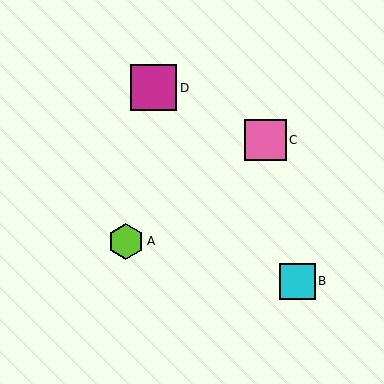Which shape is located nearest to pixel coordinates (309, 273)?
The cyan square (labeled B) at (297, 281) is nearest to that location.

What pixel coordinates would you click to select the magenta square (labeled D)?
Click at (154, 88) to select the magenta square D.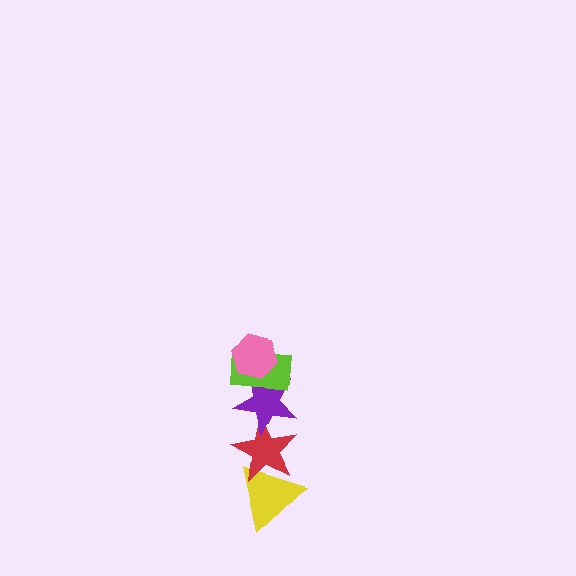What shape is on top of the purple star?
The lime rectangle is on top of the purple star.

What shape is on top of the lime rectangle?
The pink hexagon is on top of the lime rectangle.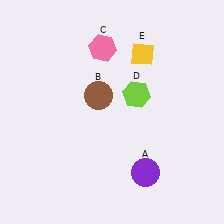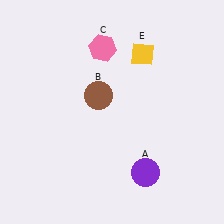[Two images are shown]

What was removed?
The lime hexagon (D) was removed in Image 2.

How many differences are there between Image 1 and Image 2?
There is 1 difference between the two images.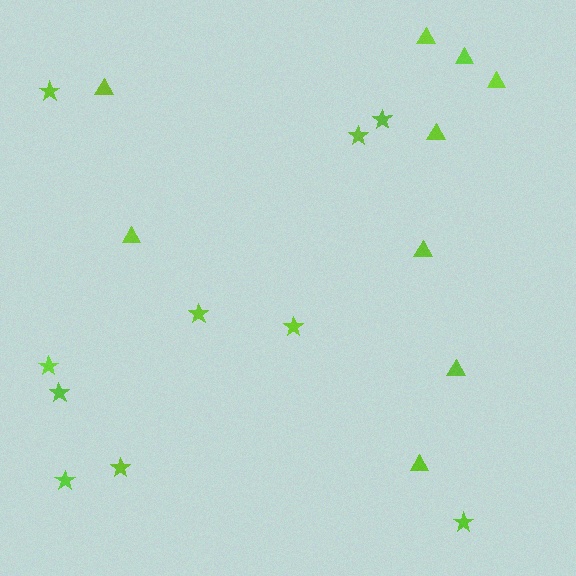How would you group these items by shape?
There are 2 groups: one group of stars (10) and one group of triangles (9).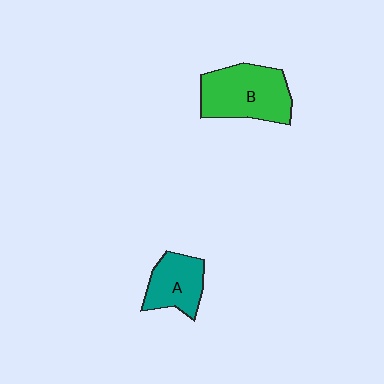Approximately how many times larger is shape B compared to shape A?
Approximately 1.5 times.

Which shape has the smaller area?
Shape A (teal).